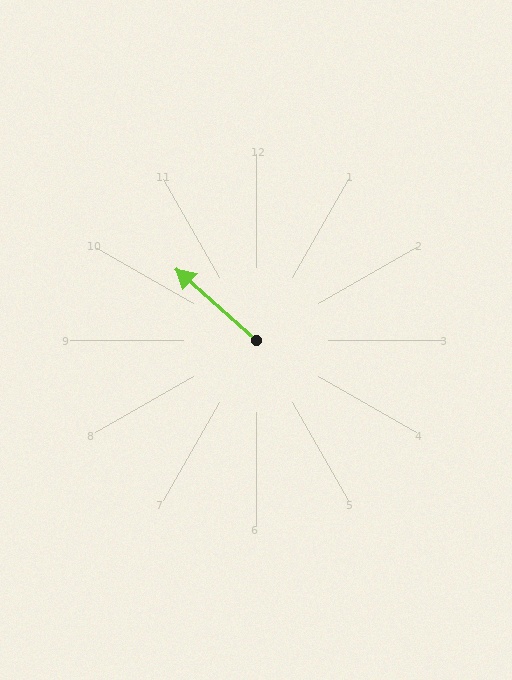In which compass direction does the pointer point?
Northwest.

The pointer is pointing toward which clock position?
Roughly 10 o'clock.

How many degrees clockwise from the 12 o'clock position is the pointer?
Approximately 312 degrees.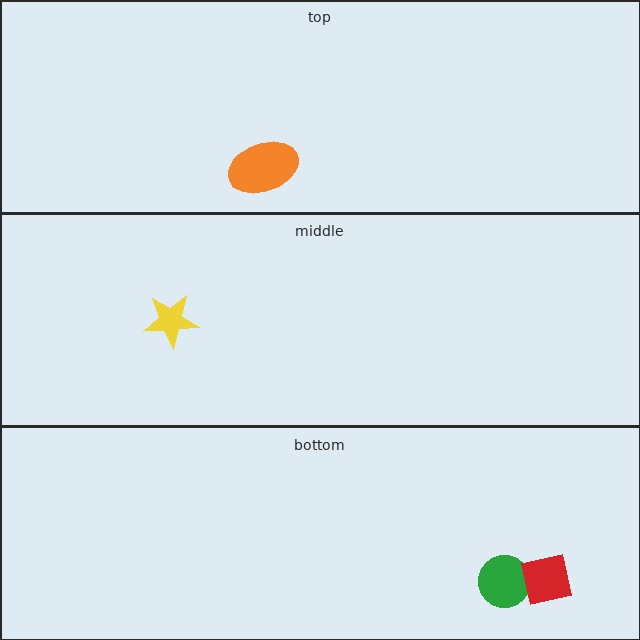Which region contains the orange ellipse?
The top region.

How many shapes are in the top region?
1.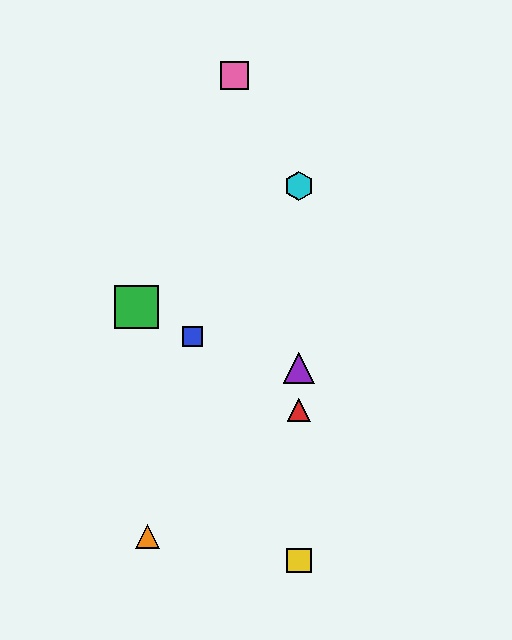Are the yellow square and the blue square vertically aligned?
No, the yellow square is at x≈299 and the blue square is at x≈193.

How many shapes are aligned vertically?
4 shapes (the red triangle, the yellow square, the purple triangle, the cyan hexagon) are aligned vertically.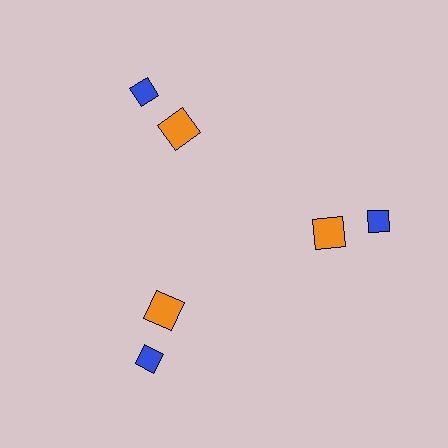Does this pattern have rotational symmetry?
Yes, this pattern has 3-fold rotational symmetry. It looks the same after rotating 120 degrees around the center.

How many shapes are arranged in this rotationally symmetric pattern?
There are 6 shapes, arranged in 3 groups of 2.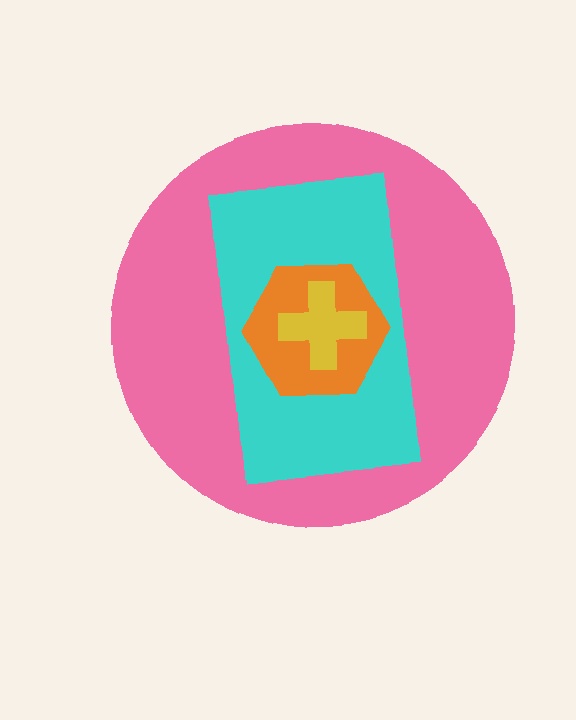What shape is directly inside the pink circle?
The cyan rectangle.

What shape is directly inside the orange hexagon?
The yellow cross.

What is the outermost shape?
The pink circle.